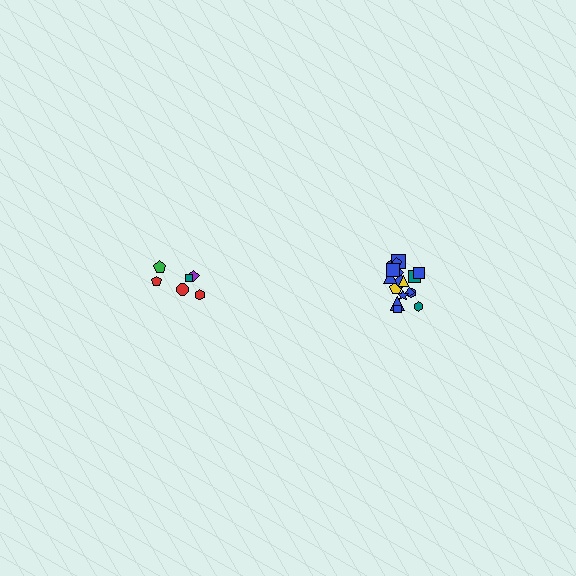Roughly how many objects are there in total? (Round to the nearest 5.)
Roughly 25 objects in total.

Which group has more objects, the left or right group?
The right group.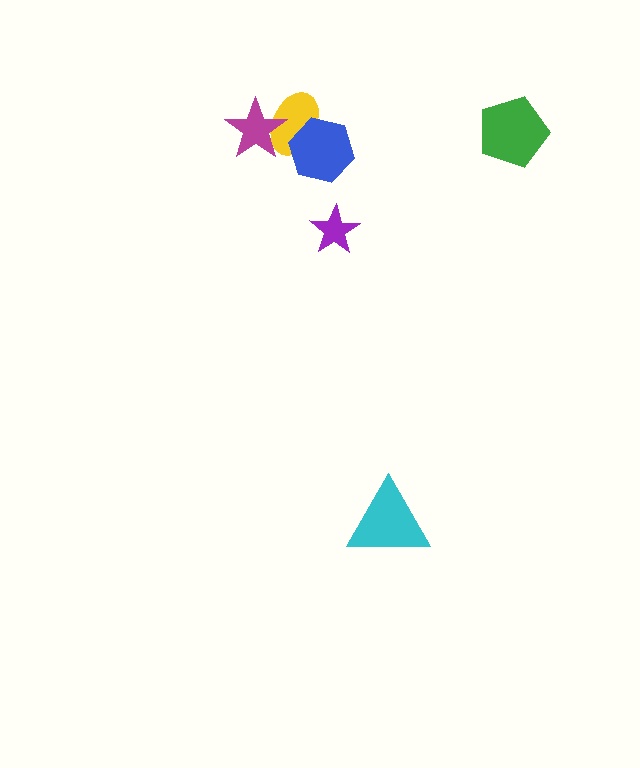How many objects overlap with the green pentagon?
0 objects overlap with the green pentagon.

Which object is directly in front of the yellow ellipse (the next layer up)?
The magenta star is directly in front of the yellow ellipse.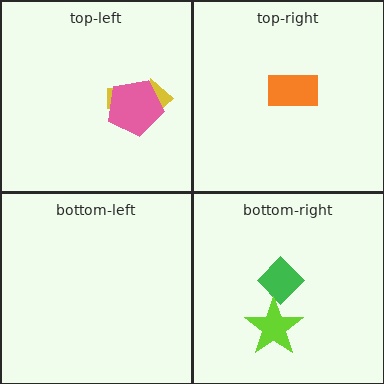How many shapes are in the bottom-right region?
2.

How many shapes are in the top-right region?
1.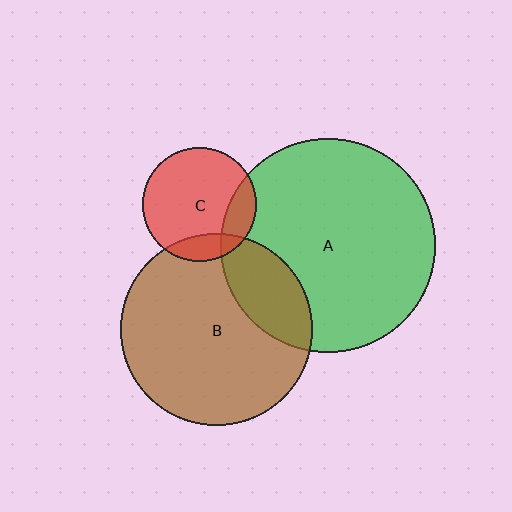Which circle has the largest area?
Circle A (green).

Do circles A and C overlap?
Yes.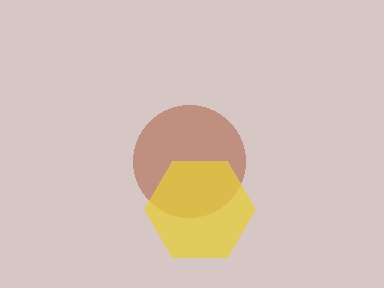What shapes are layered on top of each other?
The layered shapes are: a brown circle, a yellow hexagon.